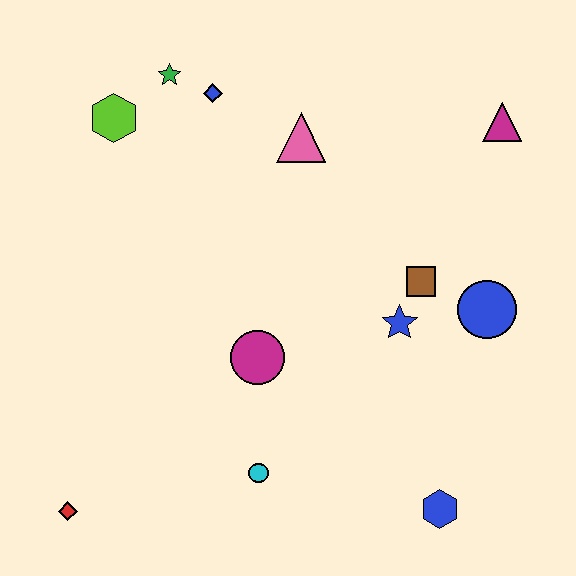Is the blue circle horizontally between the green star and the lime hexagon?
No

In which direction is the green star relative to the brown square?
The green star is to the left of the brown square.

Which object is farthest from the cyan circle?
The magenta triangle is farthest from the cyan circle.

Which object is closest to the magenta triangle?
The brown square is closest to the magenta triangle.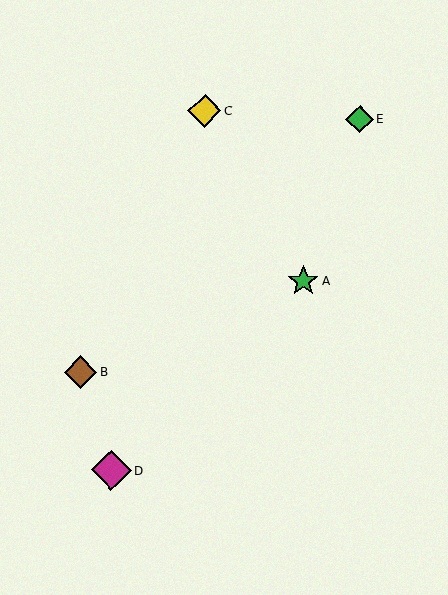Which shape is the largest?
The magenta diamond (labeled D) is the largest.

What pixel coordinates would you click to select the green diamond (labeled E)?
Click at (360, 119) to select the green diamond E.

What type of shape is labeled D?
Shape D is a magenta diamond.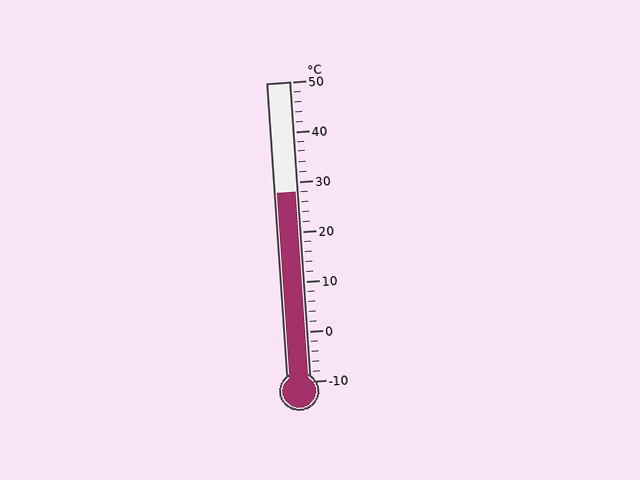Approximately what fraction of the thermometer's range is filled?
The thermometer is filled to approximately 65% of its range.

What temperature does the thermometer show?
The thermometer shows approximately 28°C.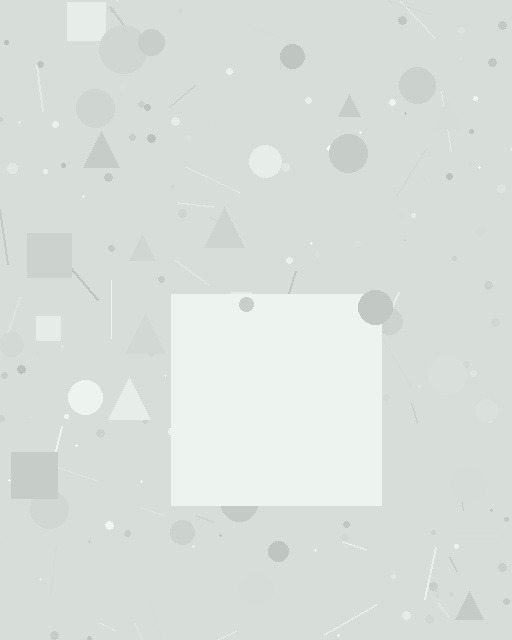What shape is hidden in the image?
A square is hidden in the image.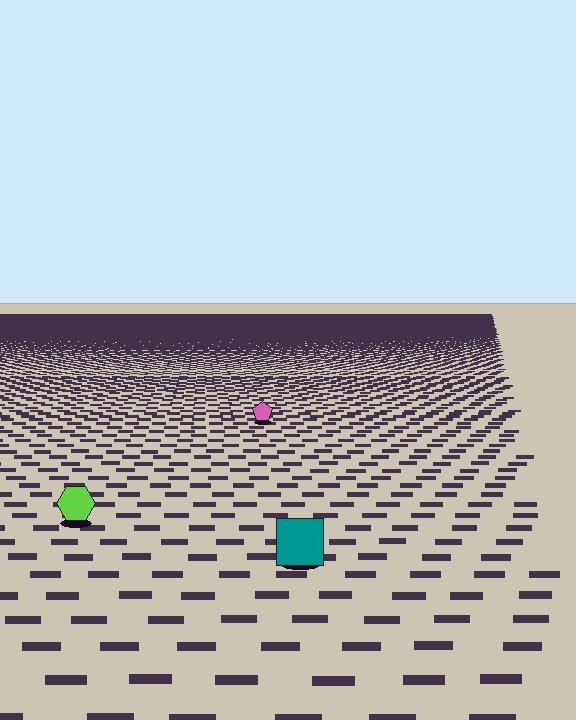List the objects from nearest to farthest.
From nearest to farthest: the teal square, the lime hexagon, the pink pentagon.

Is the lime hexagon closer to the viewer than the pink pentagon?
Yes. The lime hexagon is closer — you can tell from the texture gradient: the ground texture is coarser near it.